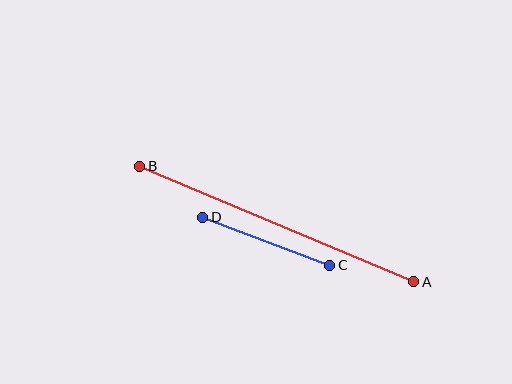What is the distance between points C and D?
The distance is approximately 136 pixels.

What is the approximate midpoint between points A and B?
The midpoint is at approximately (277, 224) pixels.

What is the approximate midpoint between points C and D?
The midpoint is at approximately (266, 241) pixels.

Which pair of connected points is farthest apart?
Points A and B are farthest apart.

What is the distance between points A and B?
The distance is approximately 297 pixels.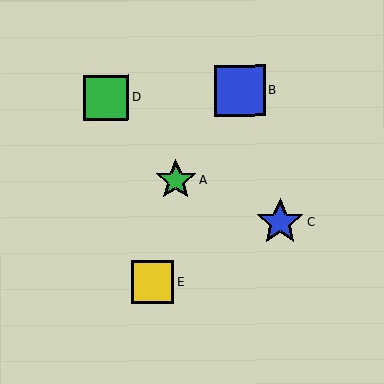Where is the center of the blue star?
The center of the blue star is at (280, 222).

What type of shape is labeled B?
Shape B is a blue square.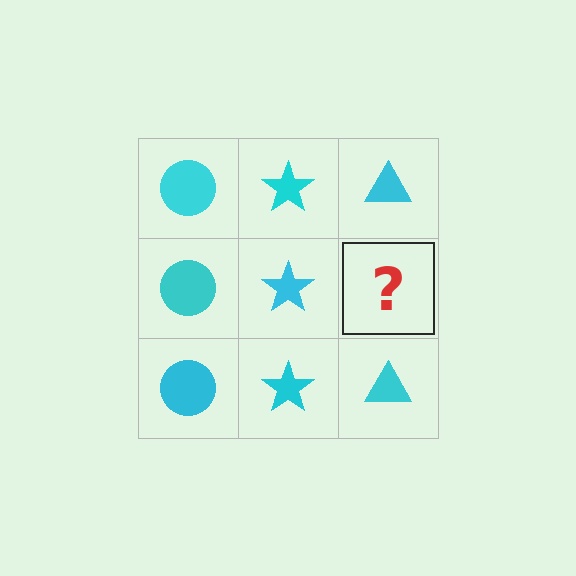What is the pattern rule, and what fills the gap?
The rule is that each column has a consistent shape. The gap should be filled with a cyan triangle.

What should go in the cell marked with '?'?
The missing cell should contain a cyan triangle.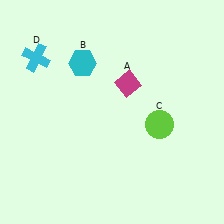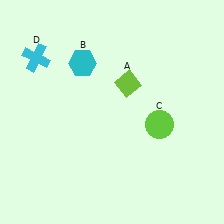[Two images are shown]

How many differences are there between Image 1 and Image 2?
There is 1 difference between the two images.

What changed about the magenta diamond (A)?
In Image 1, A is magenta. In Image 2, it changed to lime.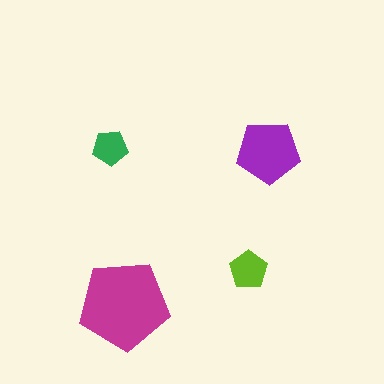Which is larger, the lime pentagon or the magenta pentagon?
The magenta one.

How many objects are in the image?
There are 4 objects in the image.